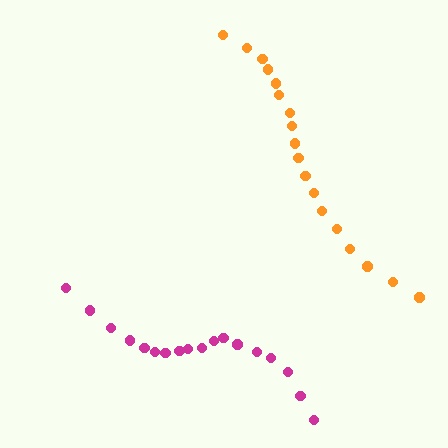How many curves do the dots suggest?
There are 2 distinct paths.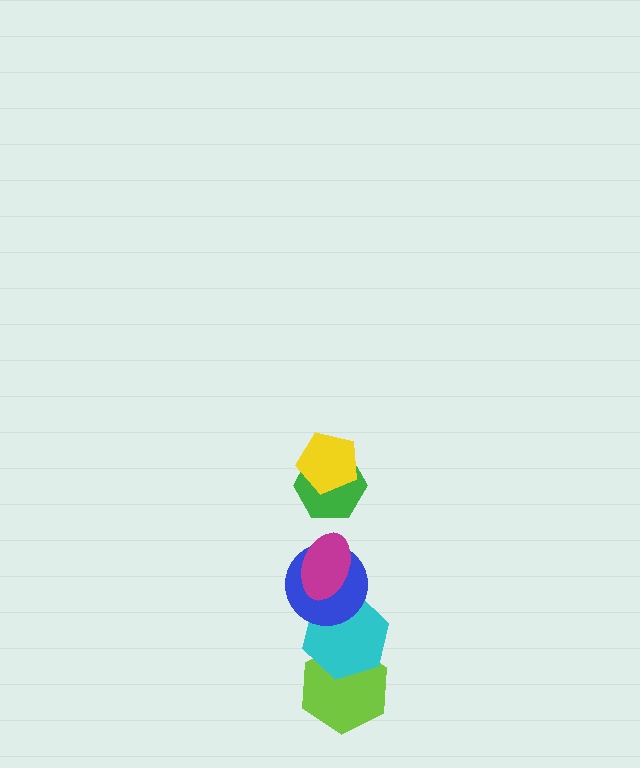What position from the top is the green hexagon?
The green hexagon is 2nd from the top.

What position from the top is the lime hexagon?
The lime hexagon is 6th from the top.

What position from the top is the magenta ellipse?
The magenta ellipse is 3rd from the top.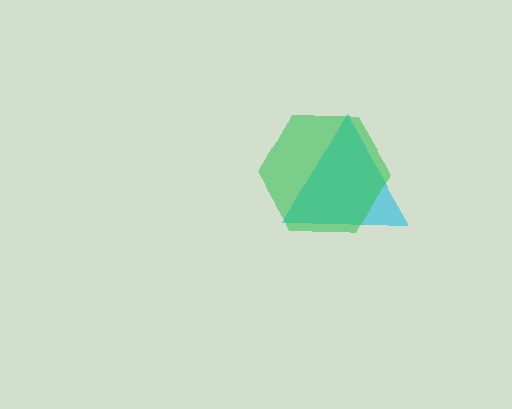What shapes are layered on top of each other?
The layered shapes are: a cyan triangle, a green hexagon.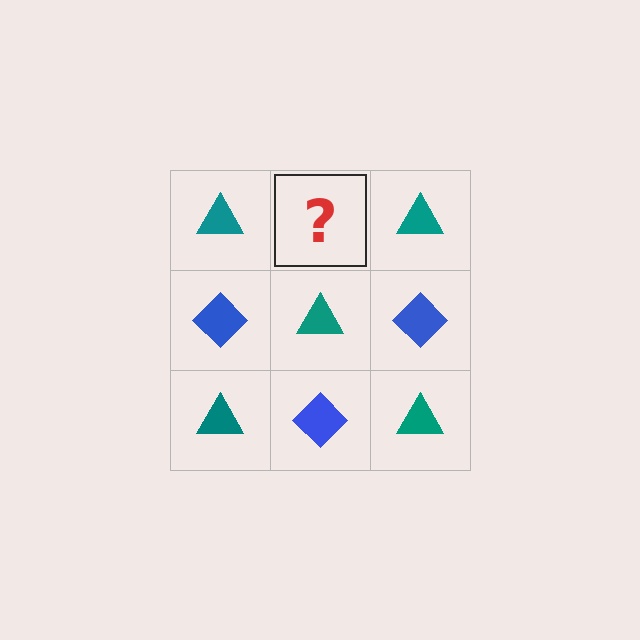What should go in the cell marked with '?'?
The missing cell should contain a blue diamond.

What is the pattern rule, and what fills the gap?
The rule is that it alternates teal triangle and blue diamond in a checkerboard pattern. The gap should be filled with a blue diamond.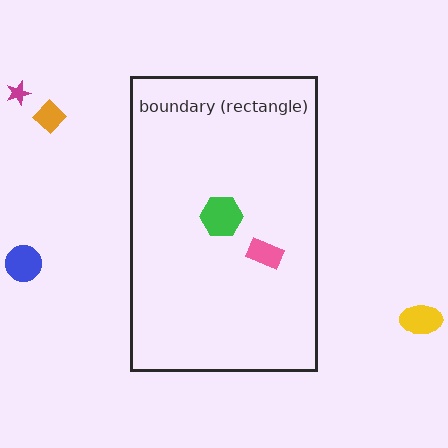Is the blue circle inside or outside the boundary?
Outside.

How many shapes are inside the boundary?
2 inside, 4 outside.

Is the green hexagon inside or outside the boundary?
Inside.